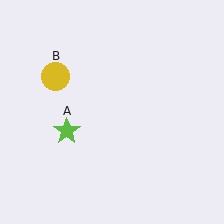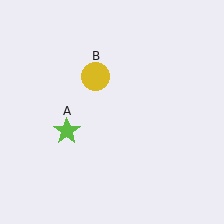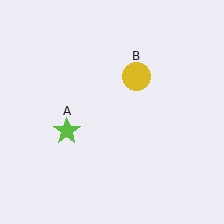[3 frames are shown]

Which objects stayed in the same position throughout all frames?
Lime star (object A) remained stationary.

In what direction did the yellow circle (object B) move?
The yellow circle (object B) moved right.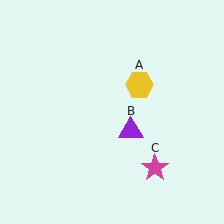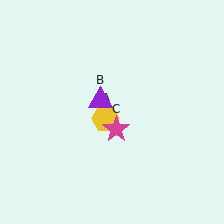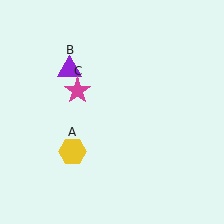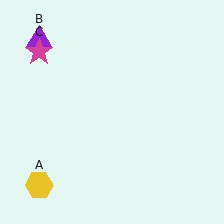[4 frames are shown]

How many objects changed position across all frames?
3 objects changed position: yellow hexagon (object A), purple triangle (object B), magenta star (object C).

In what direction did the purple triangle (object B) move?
The purple triangle (object B) moved up and to the left.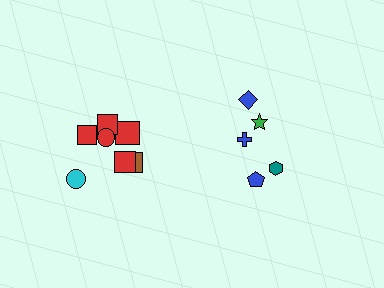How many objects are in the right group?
There are 5 objects.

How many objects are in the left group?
There are 7 objects.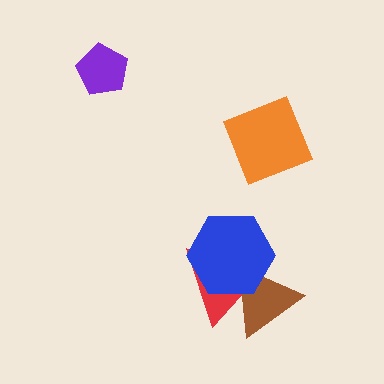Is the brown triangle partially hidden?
Yes, it is partially covered by another shape.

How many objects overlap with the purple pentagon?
0 objects overlap with the purple pentagon.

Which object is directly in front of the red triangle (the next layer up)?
The brown triangle is directly in front of the red triangle.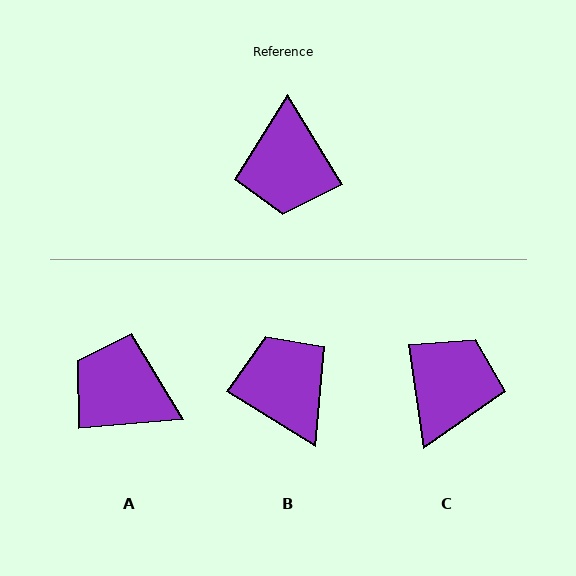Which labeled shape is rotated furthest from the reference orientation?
C, about 157 degrees away.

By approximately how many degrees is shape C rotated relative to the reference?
Approximately 157 degrees counter-clockwise.